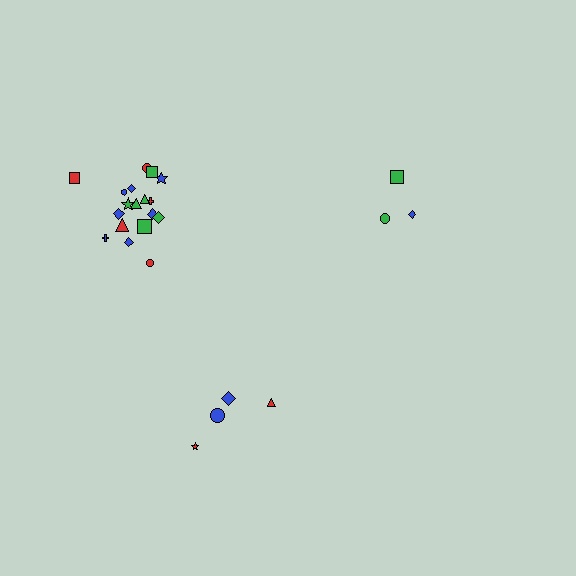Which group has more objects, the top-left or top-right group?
The top-left group.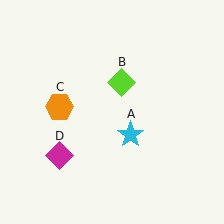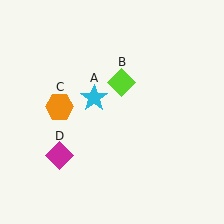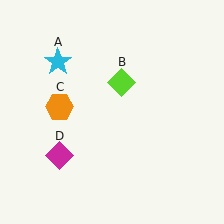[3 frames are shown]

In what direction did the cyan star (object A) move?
The cyan star (object A) moved up and to the left.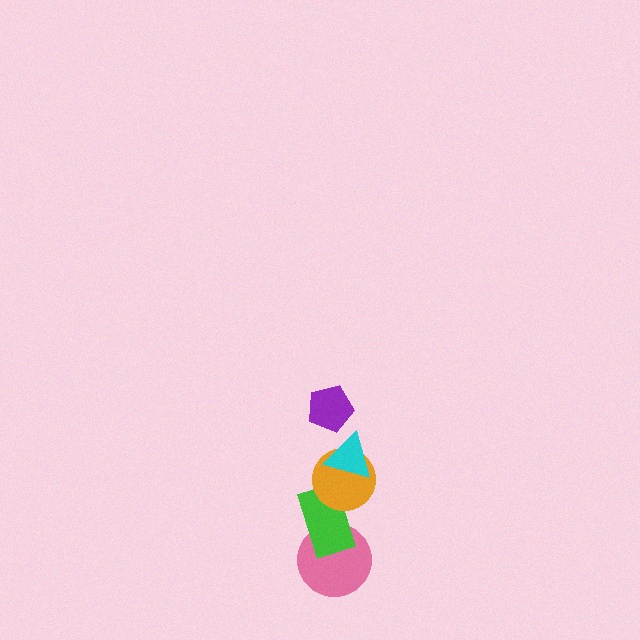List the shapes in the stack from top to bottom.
From top to bottom: the purple pentagon, the cyan triangle, the orange circle, the green rectangle, the pink circle.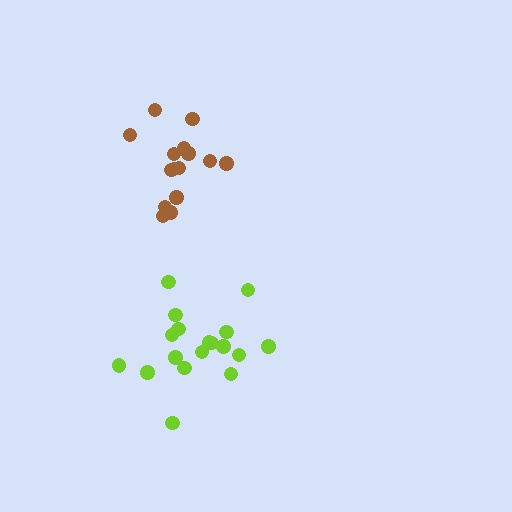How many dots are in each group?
Group 1: 18 dots, Group 2: 15 dots (33 total).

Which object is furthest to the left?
The brown cluster is leftmost.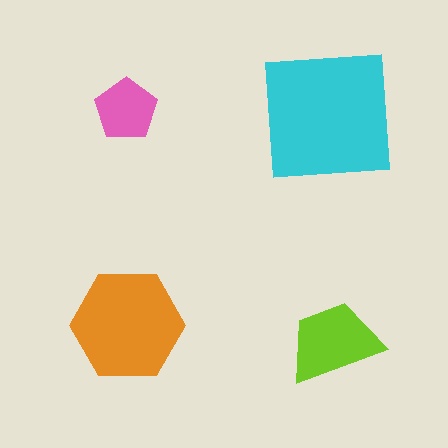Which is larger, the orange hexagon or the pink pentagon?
The orange hexagon.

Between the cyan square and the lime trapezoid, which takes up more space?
The cyan square.